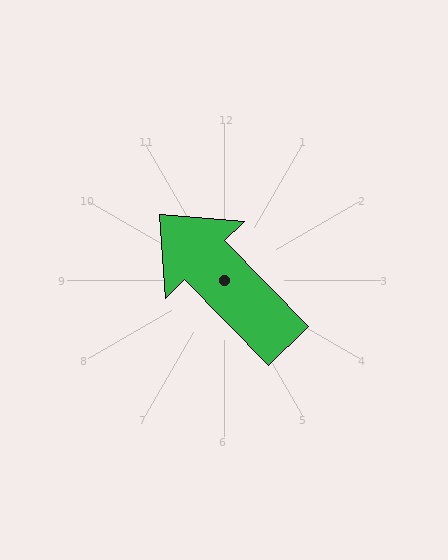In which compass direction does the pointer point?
Northwest.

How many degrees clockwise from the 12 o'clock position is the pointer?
Approximately 316 degrees.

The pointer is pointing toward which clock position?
Roughly 11 o'clock.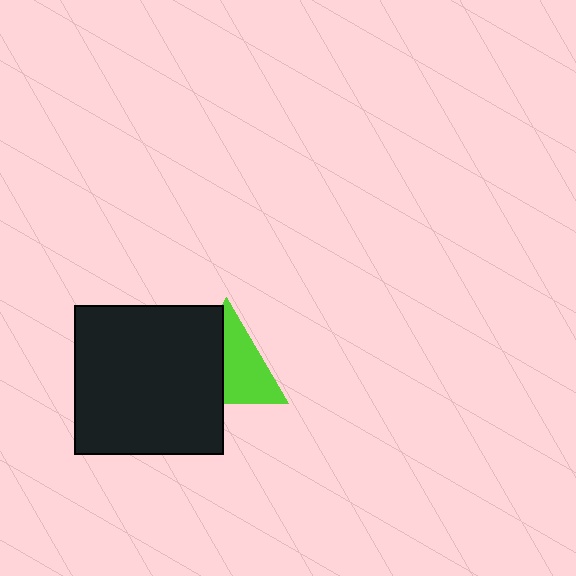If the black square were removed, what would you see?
You would see the complete lime triangle.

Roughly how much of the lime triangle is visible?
About half of it is visible (roughly 55%).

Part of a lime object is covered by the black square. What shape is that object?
It is a triangle.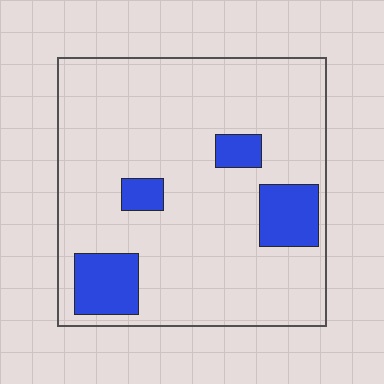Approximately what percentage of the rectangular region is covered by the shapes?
Approximately 15%.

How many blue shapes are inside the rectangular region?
4.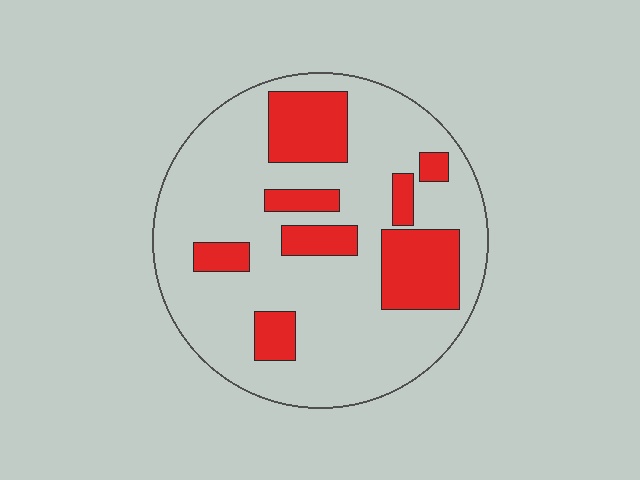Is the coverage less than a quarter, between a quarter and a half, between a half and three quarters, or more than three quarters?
Less than a quarter.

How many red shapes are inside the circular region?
8.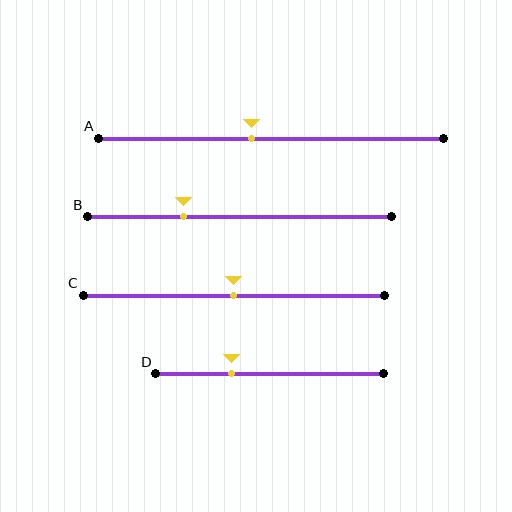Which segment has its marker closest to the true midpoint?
Segment C has its marker closest to the true midpoint.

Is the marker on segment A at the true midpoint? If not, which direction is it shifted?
No, the marker on segment A is shifted to the left by about 6% of the segment length.